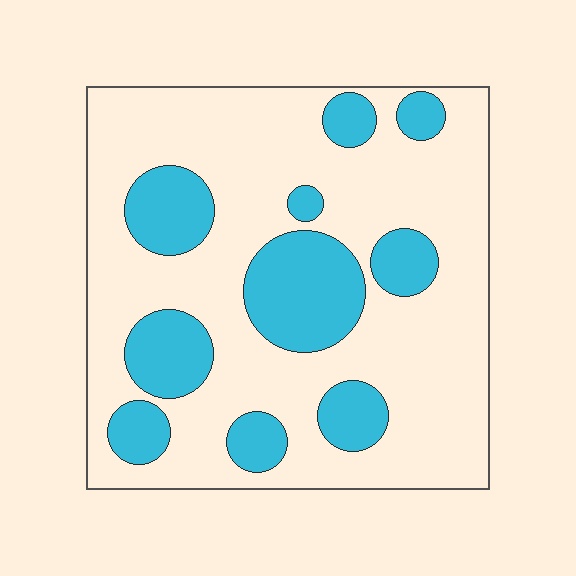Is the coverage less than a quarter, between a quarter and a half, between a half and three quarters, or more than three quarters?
Between a quarter and a half.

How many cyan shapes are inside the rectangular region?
10.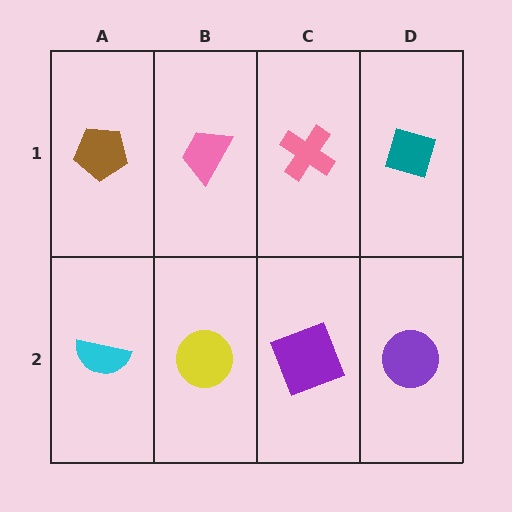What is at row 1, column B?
A pink trapezoid.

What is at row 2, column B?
A yellow circle.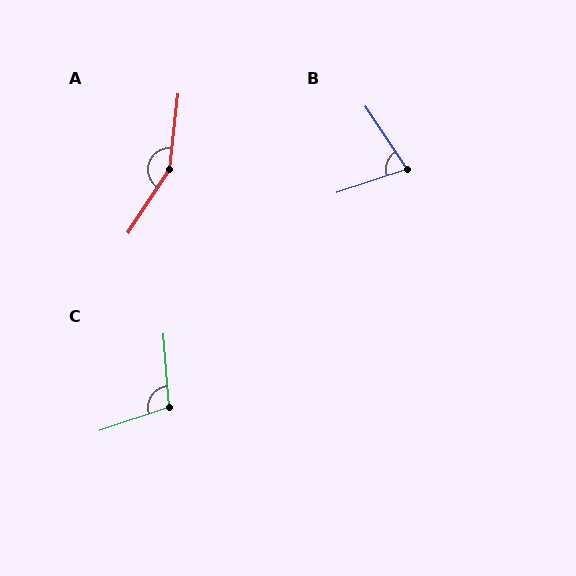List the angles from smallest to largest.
B (75°), C (105°), A (153°).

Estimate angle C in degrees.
Approximately 105 degrees.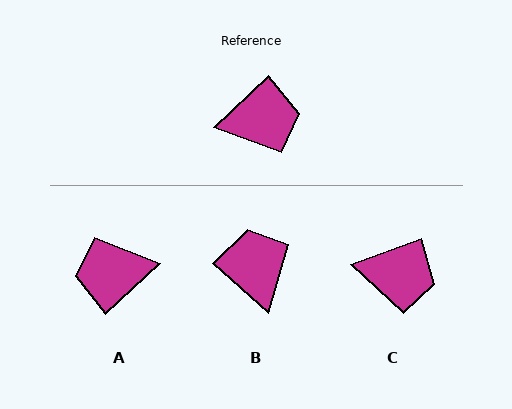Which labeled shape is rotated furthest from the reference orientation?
A, about 179 degrees away.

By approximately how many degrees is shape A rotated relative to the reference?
Approximately 179 degrees counter-clockwise.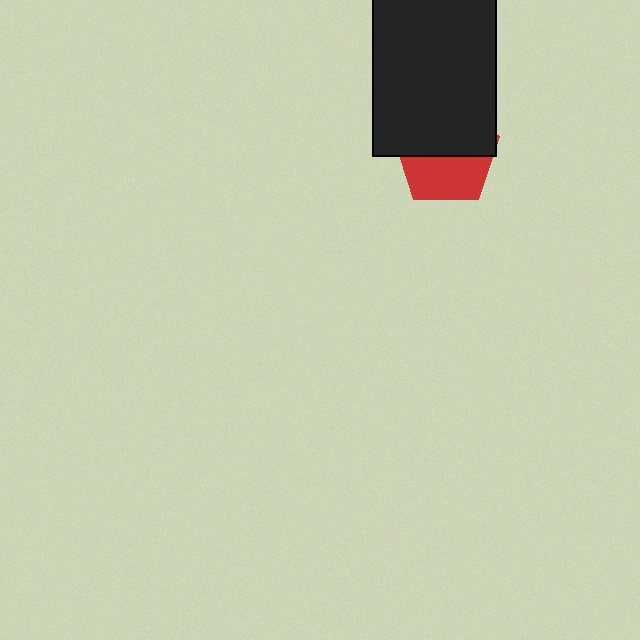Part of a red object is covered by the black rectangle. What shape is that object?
It is a pentagon.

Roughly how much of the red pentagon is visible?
A small part of it is visible (roughly 45%).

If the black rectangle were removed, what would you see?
You would see the complete red pentagon.